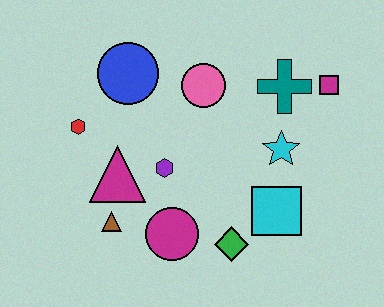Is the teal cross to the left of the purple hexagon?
No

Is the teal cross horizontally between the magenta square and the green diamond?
Yes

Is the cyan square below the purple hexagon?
Yes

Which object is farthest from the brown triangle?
The magenta square is farthest from the brown triangle.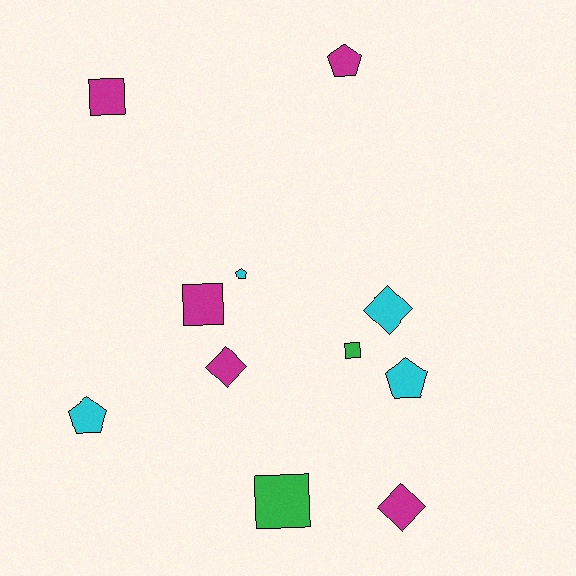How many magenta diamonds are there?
There are 2 magenta diamonds.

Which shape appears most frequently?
Pentagon, with 4 objects.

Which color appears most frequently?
Magenta, with 5 objects.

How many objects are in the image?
There are 11 objects.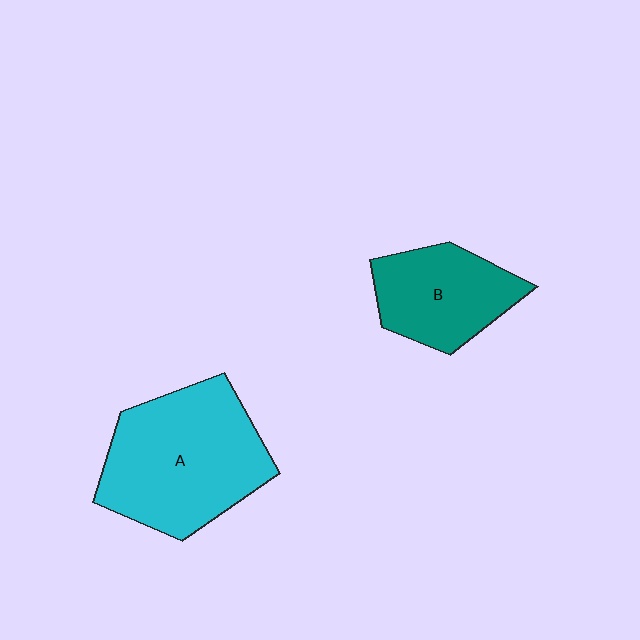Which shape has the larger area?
Shape A (cyan).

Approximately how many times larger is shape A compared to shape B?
Approximately 1.6 times.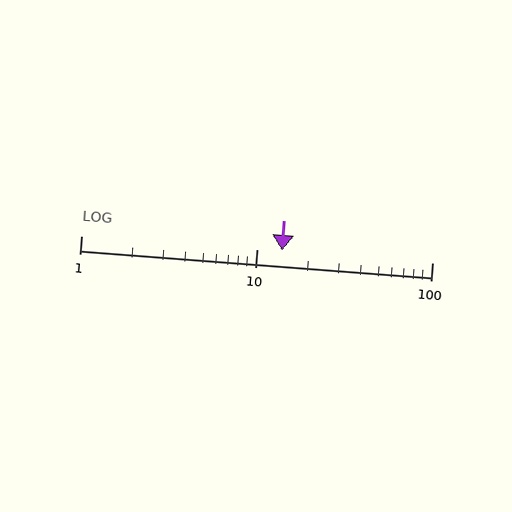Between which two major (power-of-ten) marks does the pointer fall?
The pointer is between 10 and 100.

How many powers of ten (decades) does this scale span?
The scale spans 2 decades, from 1 to 100.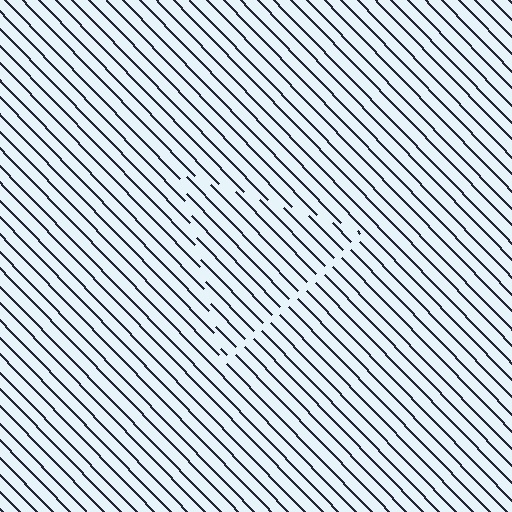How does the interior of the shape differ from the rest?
The interior of the shape contains the same grating, shifted by half a period — the contour is defined by the phase discontinuity where line-ends from the inner and outer gratings abut.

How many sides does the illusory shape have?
3 sides — the line-ends trace a triangle.